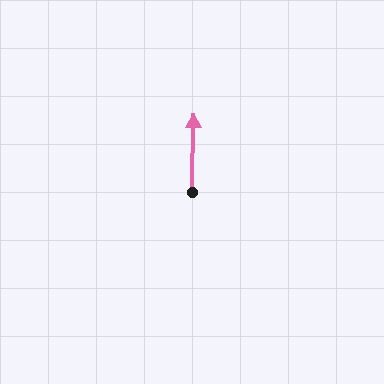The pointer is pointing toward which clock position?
Roughly 12 o'clock.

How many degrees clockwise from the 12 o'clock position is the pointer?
Approximately 1 degrees.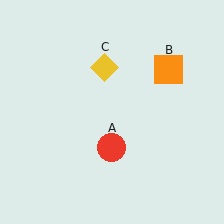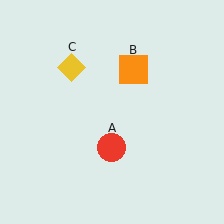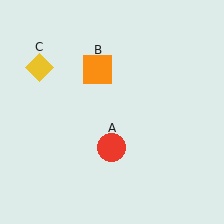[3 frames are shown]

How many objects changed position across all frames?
2 objects changed position: orange square (object B), yellow diamond (object C).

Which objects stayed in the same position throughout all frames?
Red circle (object A) remained stationary.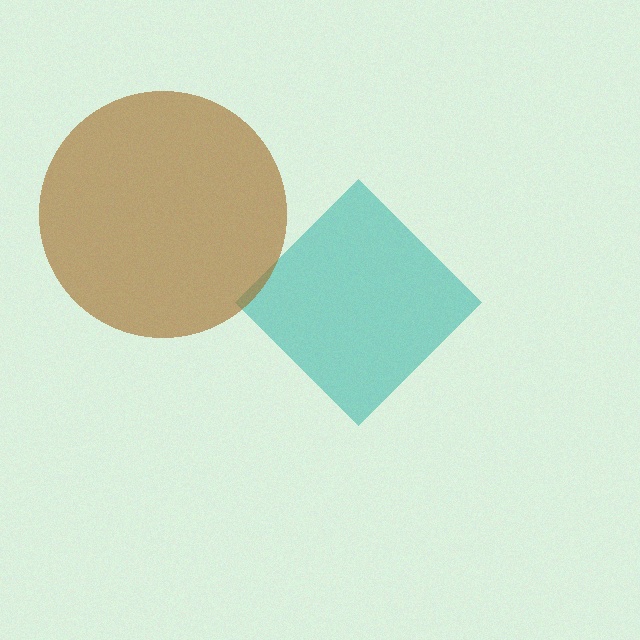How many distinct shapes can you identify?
There are 2 distinct shapes: a teal diamond, a brown circle.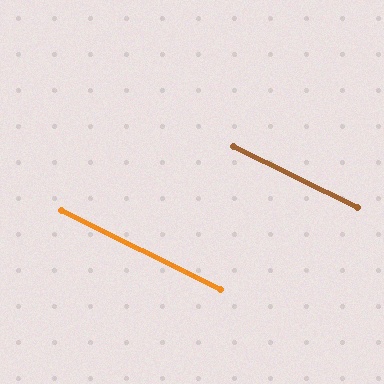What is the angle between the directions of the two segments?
Approximately 0 degrees.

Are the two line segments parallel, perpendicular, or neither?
Parallel — their directions differ by only 0.5°.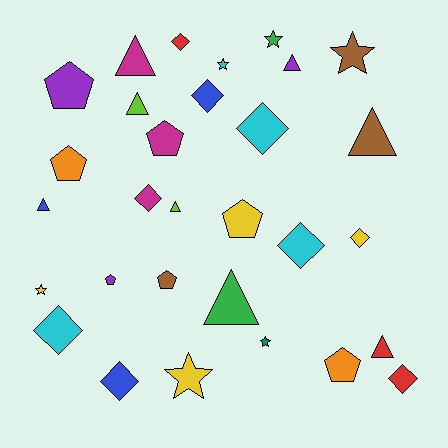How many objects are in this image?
There are 30 objects.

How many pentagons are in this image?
There are 7 pentagons.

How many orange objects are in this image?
There are 2 orange objects.